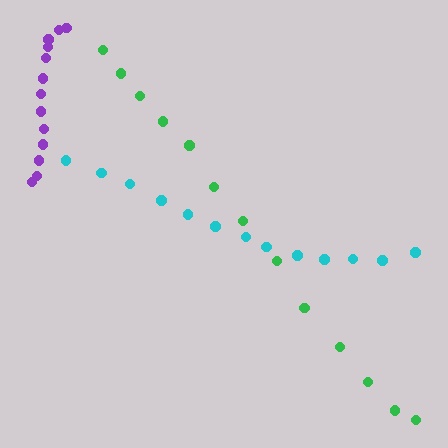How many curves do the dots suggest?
There are 3 distinct paths.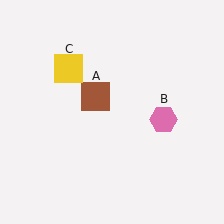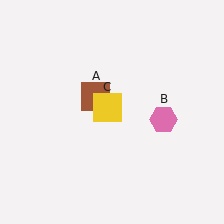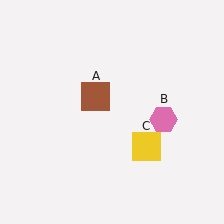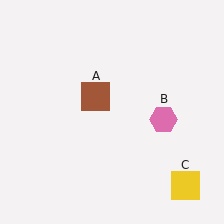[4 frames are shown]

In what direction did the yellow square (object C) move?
The yellow square (object C) moved down and to the right.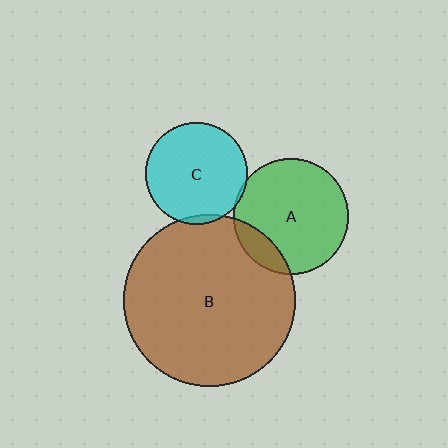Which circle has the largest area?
Circle B (brown).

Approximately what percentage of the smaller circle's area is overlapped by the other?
Approximately 15%.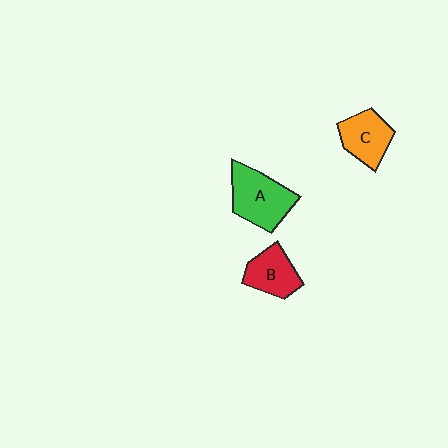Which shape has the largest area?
Shape A (green).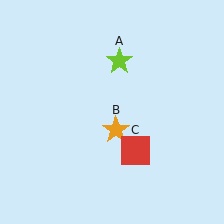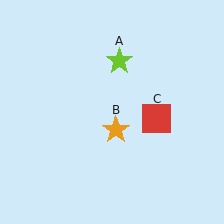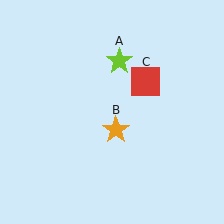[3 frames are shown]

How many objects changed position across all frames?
1 object changed position: red square (object C).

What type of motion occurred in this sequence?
The red square (object C) rotated counterclockwise around the center of the scene.